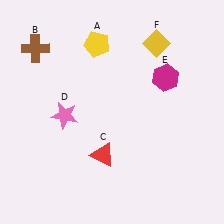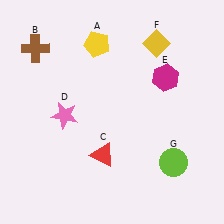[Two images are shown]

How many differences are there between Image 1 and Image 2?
There is 1 difference between the two images.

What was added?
A lime circle (G) was added in Image 2.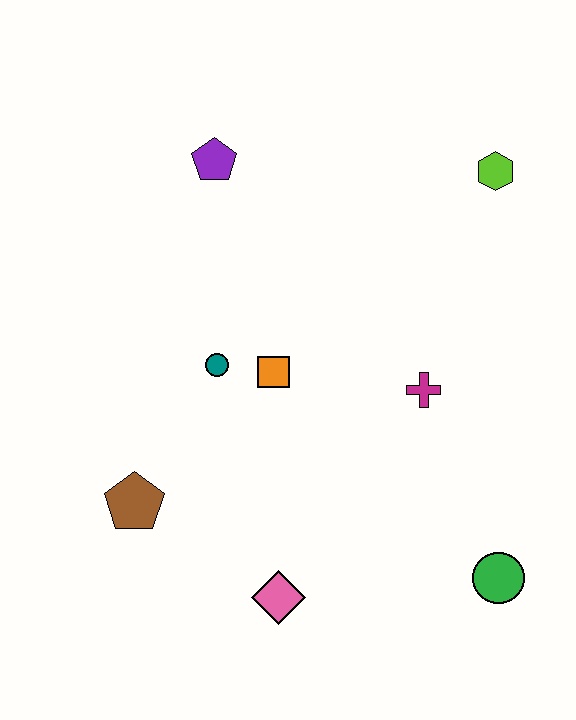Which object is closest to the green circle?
The magenta cross is closest to the green circle.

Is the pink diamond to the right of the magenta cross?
No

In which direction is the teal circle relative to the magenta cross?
The teal circle is to the left of the magenta cross.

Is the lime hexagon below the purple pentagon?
Yes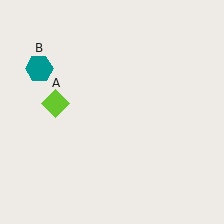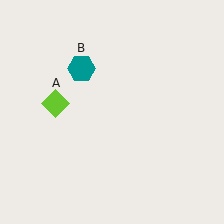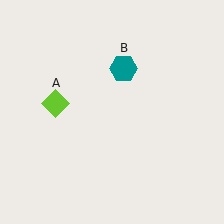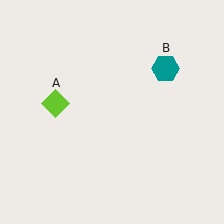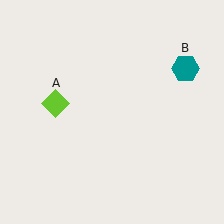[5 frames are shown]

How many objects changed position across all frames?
1 object changed position: teal hexagon (object B).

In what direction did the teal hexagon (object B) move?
The teal hexagon (object B) moved right.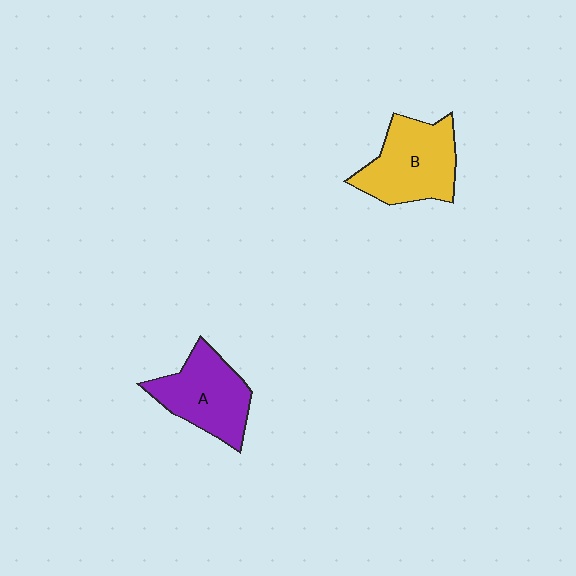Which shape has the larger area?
Shape B (yellow).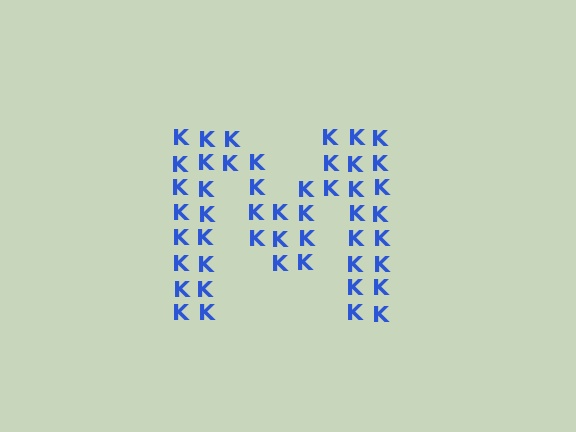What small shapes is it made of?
It is made of small letter K's.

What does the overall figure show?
The overall figure shows the letter M.